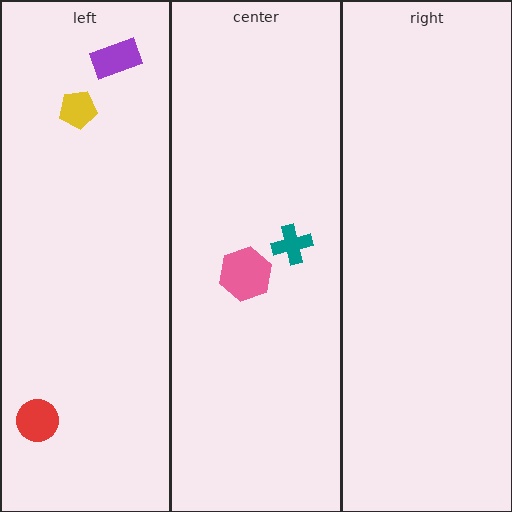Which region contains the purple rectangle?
The left region.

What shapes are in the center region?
The pink hexagon, the teal cross.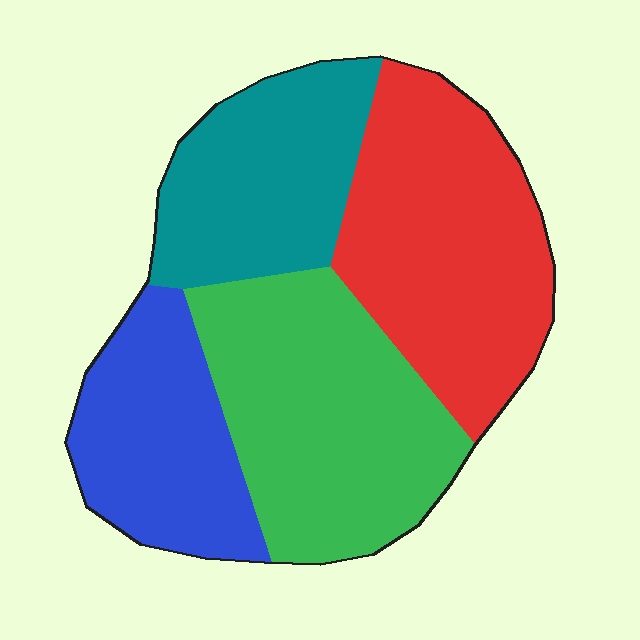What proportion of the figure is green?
Green takes up about one third (1/3) of the figure.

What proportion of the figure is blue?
Blue covers roughly 20% of the figure.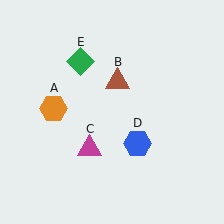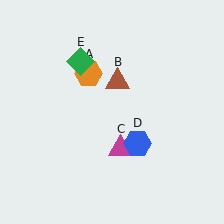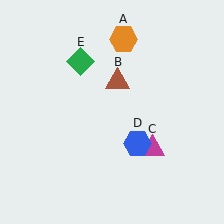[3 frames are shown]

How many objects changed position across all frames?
2 objects changed position: orange hexagon (object A), magenta triangle (object C).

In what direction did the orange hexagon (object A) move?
The orange hexagon (object A) moved up and to the right.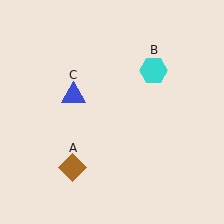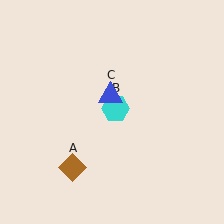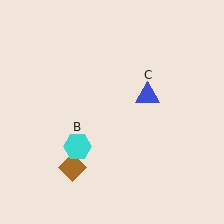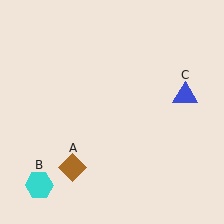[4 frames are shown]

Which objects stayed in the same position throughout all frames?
Brown diamond (object A) remained stationary.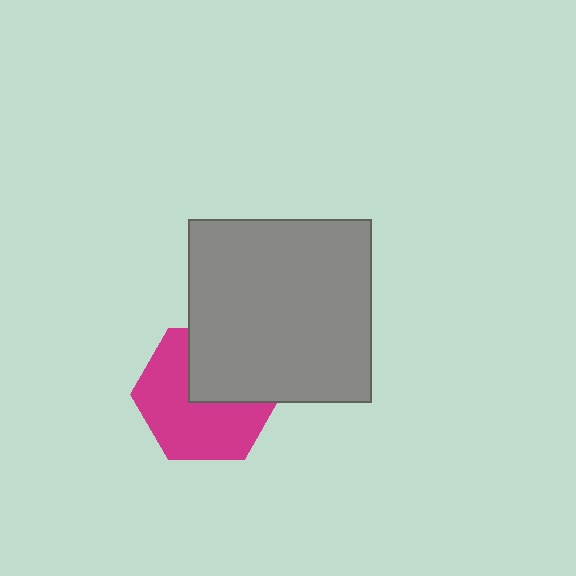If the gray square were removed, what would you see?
You would see the complete magenta hexagon.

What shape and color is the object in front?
The object in front is a gray square.